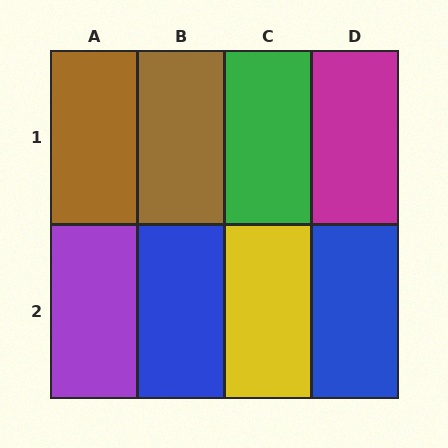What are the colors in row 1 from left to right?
Brown, brown, green, magenta.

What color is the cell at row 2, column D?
Blue.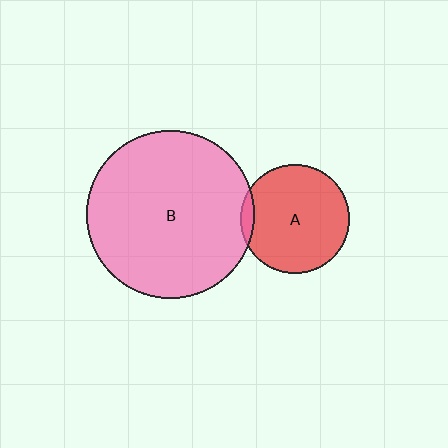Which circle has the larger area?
Circle B (pink).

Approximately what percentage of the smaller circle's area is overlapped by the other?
Approximately 5%.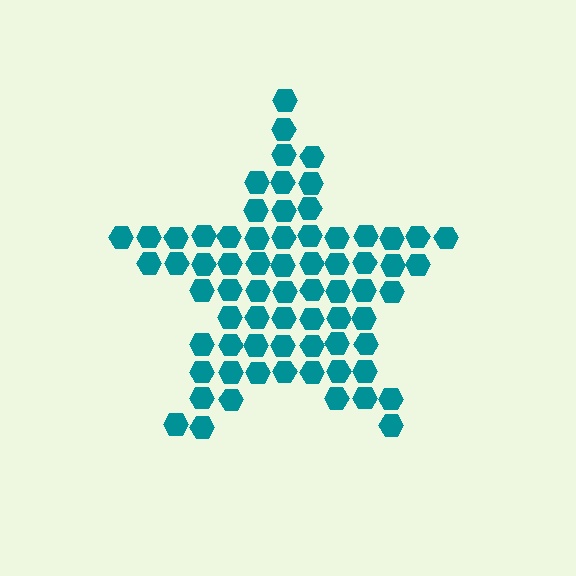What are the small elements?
The small elements are hexagons.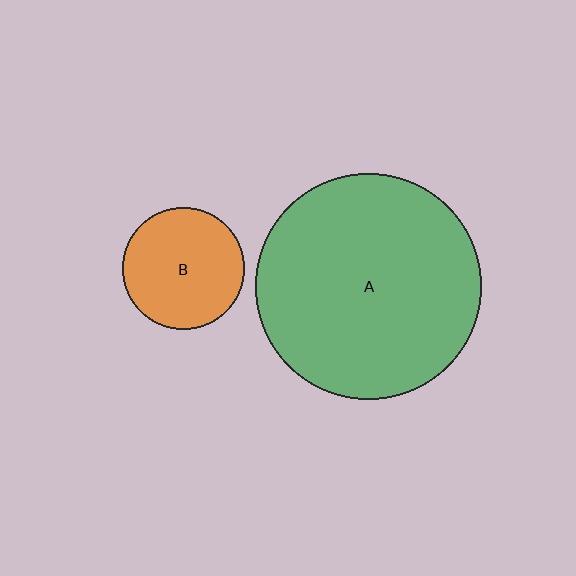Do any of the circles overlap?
No, none of the circles overlap.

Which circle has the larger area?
Circle A (green).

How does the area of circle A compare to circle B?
Approximately 3.4 times.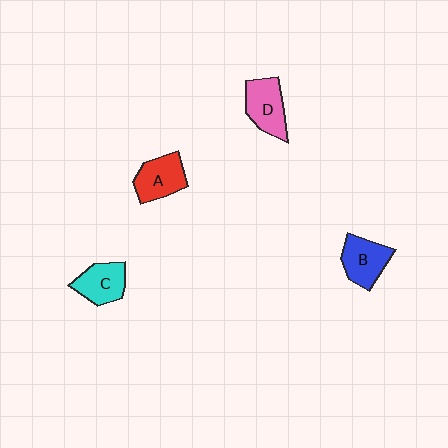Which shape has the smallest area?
Shape C (cyan).